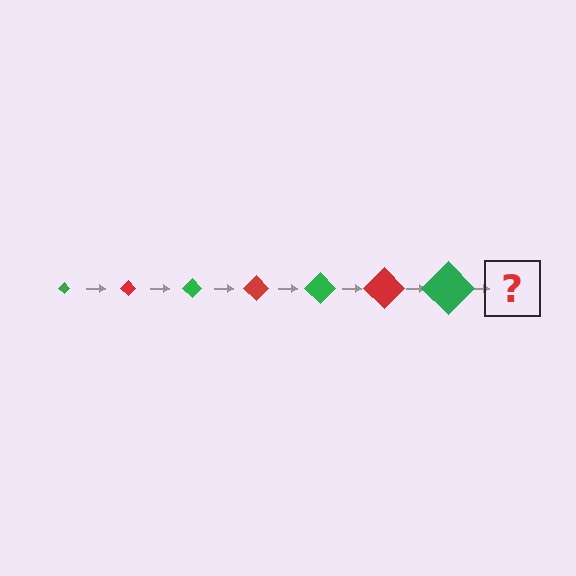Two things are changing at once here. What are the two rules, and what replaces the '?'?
The two rules are that the diamond grows larger each step and the color cycles through green and red. The '?' should be a red diamond, larger than the previous one.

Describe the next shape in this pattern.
It should be a red diamond, larger than the previous one.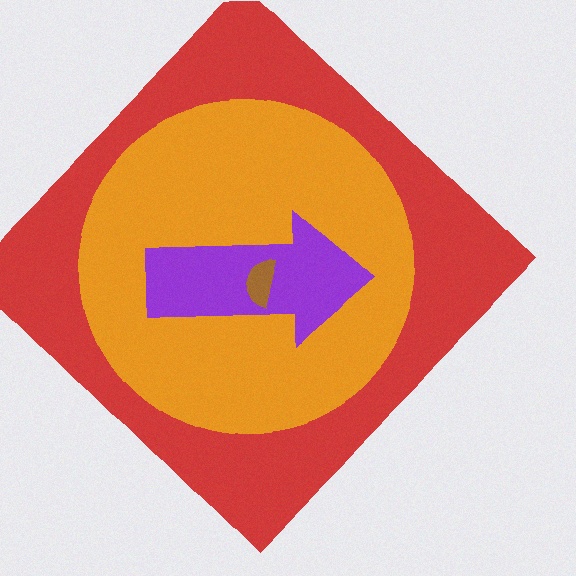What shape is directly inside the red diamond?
The orange circle.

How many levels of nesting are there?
4.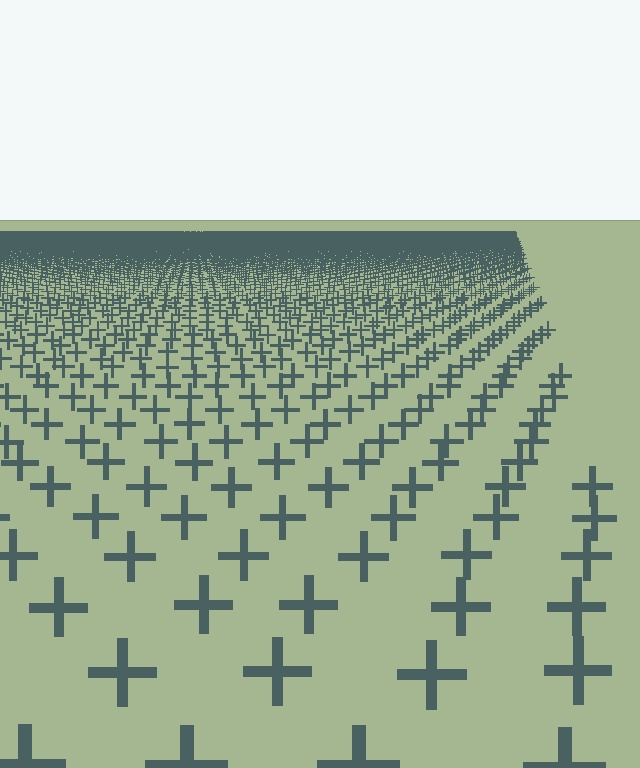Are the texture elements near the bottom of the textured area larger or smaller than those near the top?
Larger. Near the bottom, elements are closer to the viewer and appear at a bigger on-screen size.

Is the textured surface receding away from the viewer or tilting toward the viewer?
The surface is receding away from the viewer. Texture elements get smaller and denser toward the top.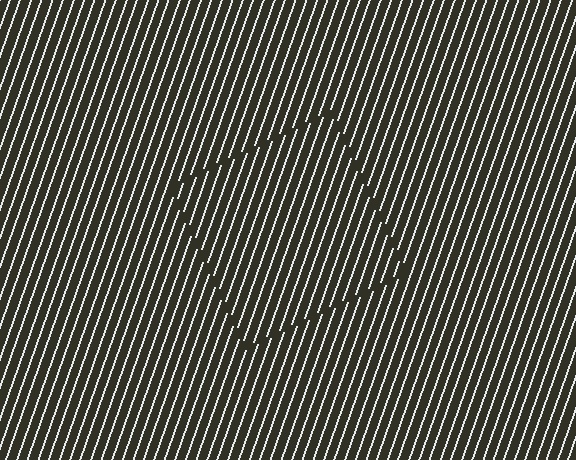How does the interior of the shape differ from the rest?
The interior of the shape contains the same grating, shifted by half a period — the contour is defined by the phase discontinuity where line-ends from the inner and outer gratings abut.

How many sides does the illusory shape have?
4 sides — the line-ends trace a square.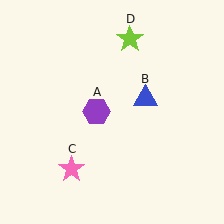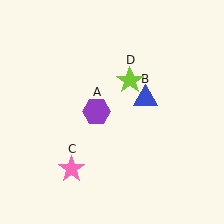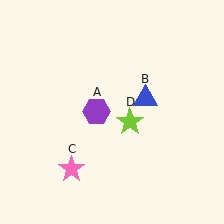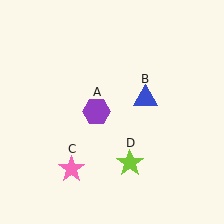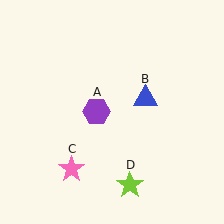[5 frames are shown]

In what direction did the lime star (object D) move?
The lime star (object D) moved down.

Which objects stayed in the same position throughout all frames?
Purple hexagon (object A) and blue triangle (object B) and pink star (object C) remained stationary.